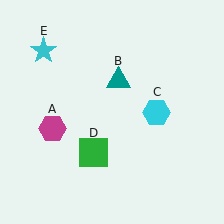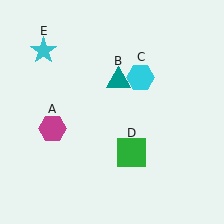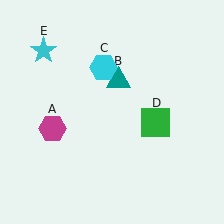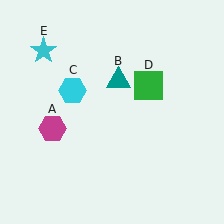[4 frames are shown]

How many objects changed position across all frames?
2 objects changed position: cyan hexagon (object C), green square (object D).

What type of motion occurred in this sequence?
The cyan hexagon (object C), green square (object D) rotated counterclockwise around the center of the scene.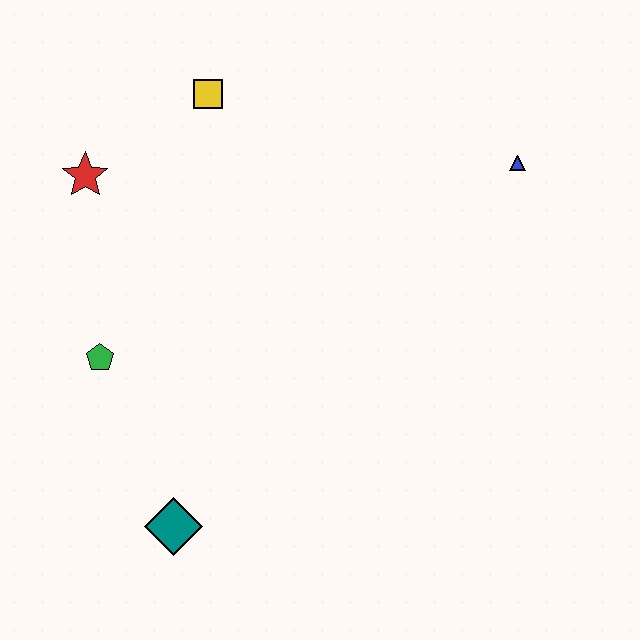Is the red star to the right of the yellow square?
No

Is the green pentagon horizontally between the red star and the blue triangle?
Yes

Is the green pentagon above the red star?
No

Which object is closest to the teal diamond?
The green pentagon is closest to the teal diamond.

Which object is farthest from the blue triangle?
The teal diamond is farthest from the blue triangle.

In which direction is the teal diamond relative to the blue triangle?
The teal diamond is below the blue triangle.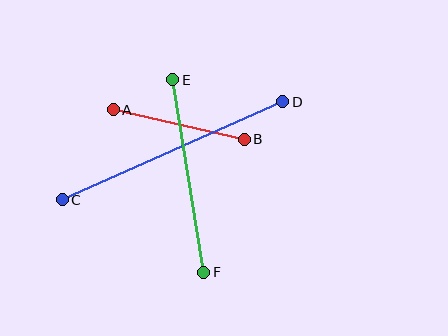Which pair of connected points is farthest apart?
Points C and D are farthest apart.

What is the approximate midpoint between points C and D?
The midpoint is at approximately (173, 151) pixels.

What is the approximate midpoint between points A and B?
The midpoint is at approximately (179, 125) pixels.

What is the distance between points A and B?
The distance is approximately 134 pixels.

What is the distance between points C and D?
The distance is approximately 241 pixels.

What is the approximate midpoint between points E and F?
The midpoint is at approximately (188, 176) pixels.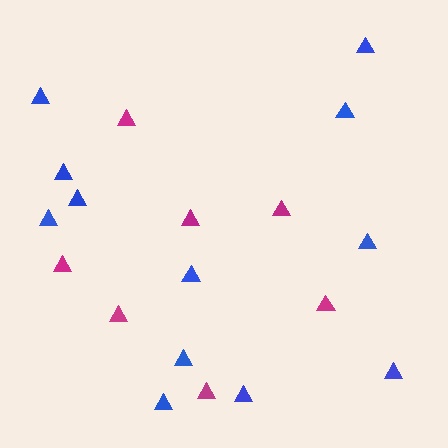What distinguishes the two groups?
There are 2 groups: one group of magenta triangles (7) and one group of blue triangles (12).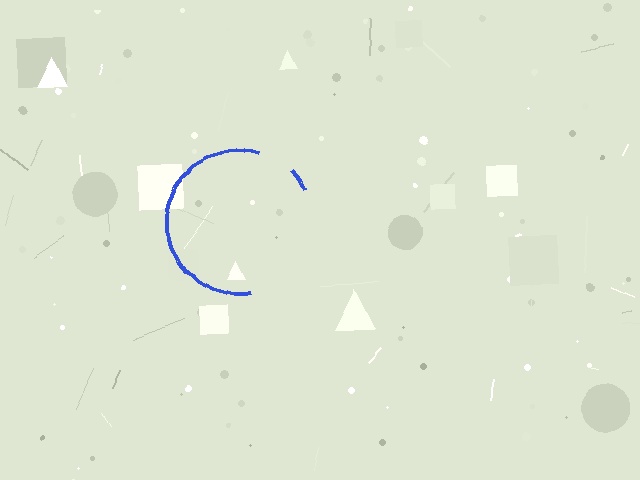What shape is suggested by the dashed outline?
The dashed outline suggests a circle.